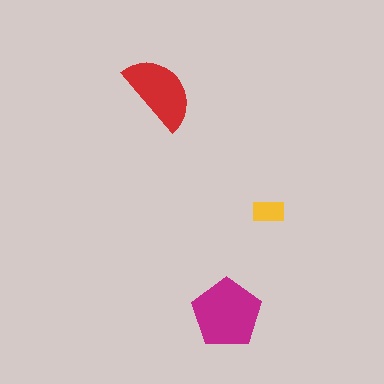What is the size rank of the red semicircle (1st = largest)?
2nd.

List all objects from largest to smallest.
The magenta pentagon, the red semicircle, the yellow rectangle.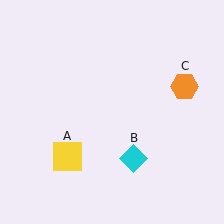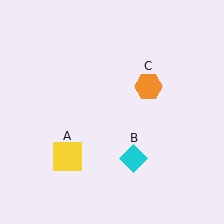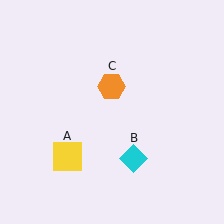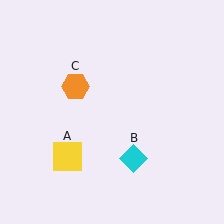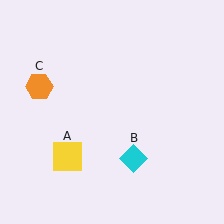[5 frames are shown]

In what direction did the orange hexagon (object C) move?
The orange hexagon (object C) moved left.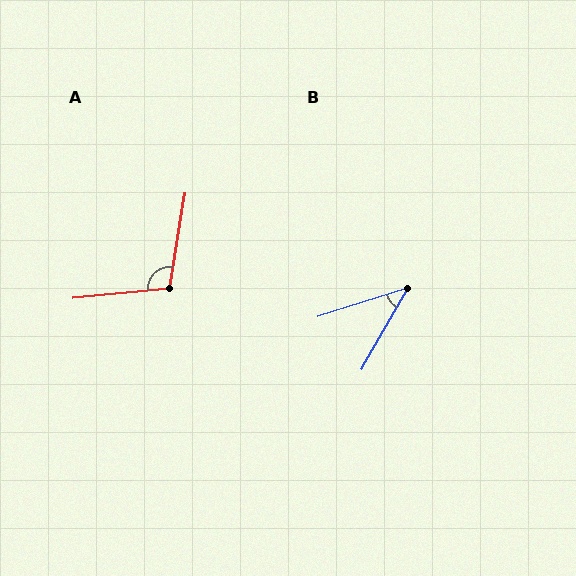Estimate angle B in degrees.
Approximately 43 degrees.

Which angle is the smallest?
B, at approximately 43 degrees.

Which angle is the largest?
A, at approximately 105 degrees.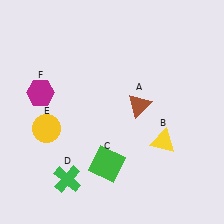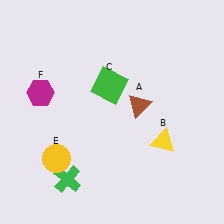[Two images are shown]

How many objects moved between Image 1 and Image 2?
2 objects moved between the two images.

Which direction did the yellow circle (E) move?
The yellow circle (E) moved down.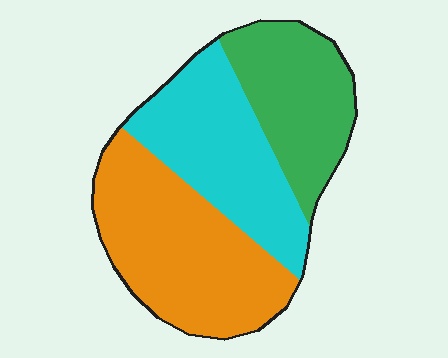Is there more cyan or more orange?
Orange.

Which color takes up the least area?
Green, at roughly 25%.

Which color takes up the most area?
Orange, at roughly 40%.